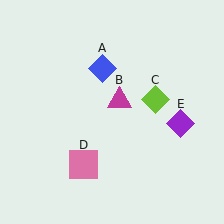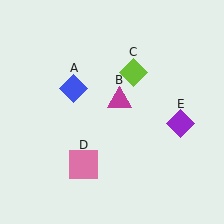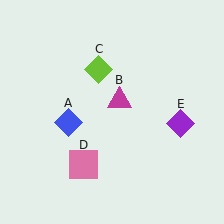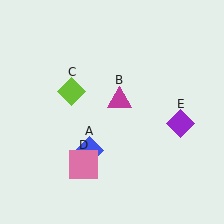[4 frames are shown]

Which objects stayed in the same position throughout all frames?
Magenta triangle (object B) and pink square (object D) and purple diamond (object E) remained stationary.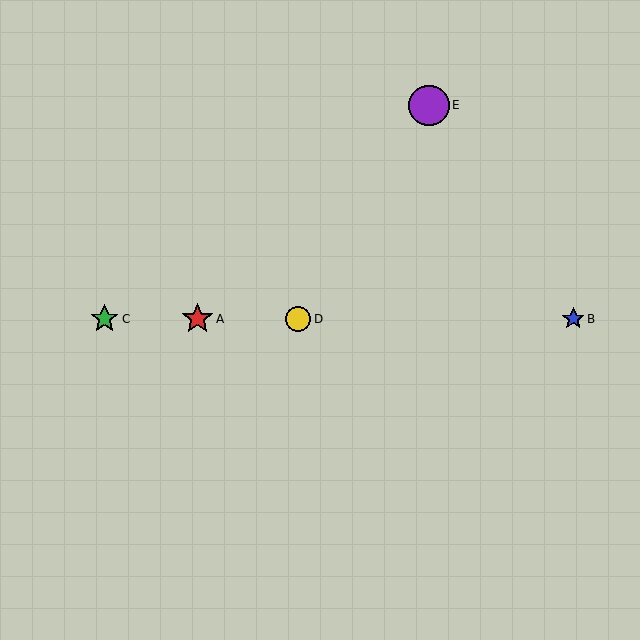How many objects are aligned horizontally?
4 objects (A, B, C, D) are aligned horizontally.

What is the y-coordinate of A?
Object A is at y≈319.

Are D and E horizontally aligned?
No, D is at y≈319 and E is at y≈105.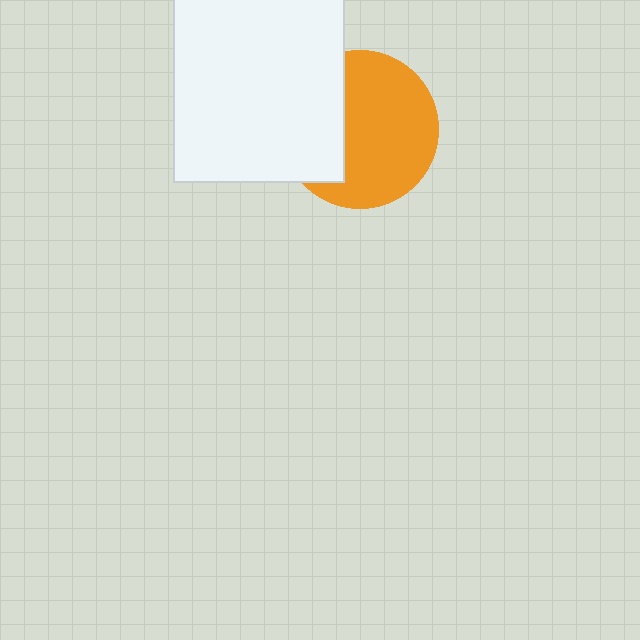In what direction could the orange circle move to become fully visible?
The orange circle could move right. That would shift it out from behind the white rectangle entirely.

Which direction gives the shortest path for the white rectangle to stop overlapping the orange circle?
Moving left gives the shortest separation.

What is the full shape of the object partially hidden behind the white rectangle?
The partially hidden object is an orange circle.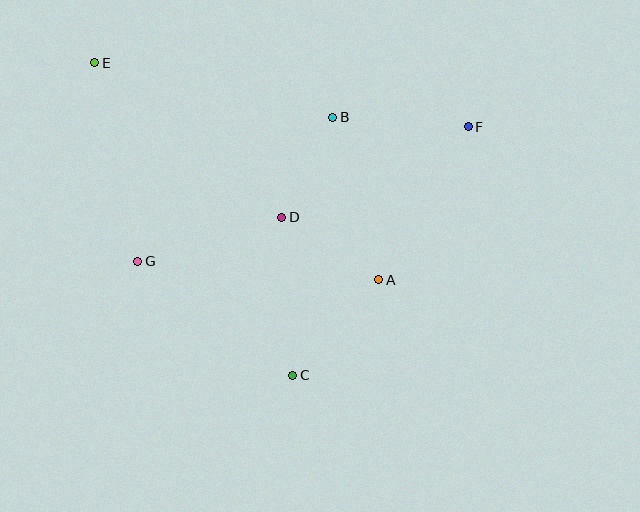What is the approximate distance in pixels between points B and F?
The distance between B and F is approximately 136 pixels.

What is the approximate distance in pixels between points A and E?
The distance between A and E is approximately 357 pixels.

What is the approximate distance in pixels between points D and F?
The distance between D and F is approximately 207 pixels.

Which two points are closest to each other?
Points B and D are closest to each other.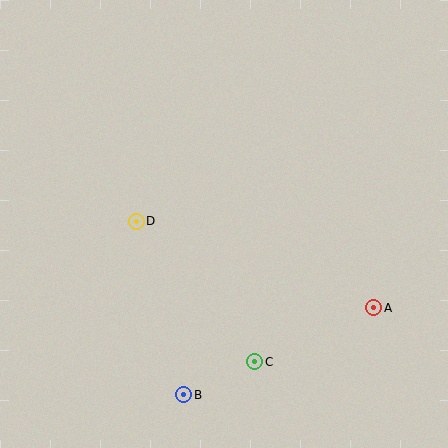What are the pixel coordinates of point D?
Point D is at (136, 221).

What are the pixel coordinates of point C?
Point C is at (255, 362).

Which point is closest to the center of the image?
Point D at (136, 221) is closest to the center.